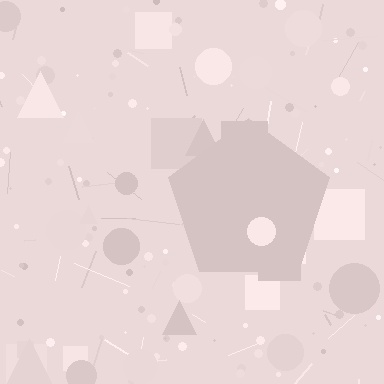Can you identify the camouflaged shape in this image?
The camouflaged shape is a pentagon.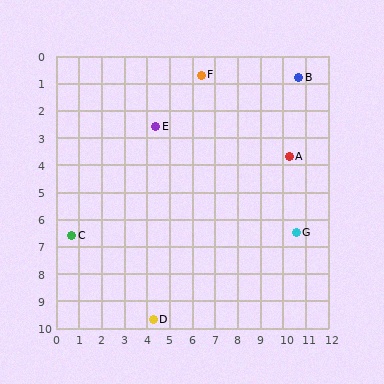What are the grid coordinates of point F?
Point F is at approximately (6.4, 0.7).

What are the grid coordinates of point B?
Point B is at approximately (10.7, 0.8).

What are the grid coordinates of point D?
Point D is at approximately (4.3, 9.7).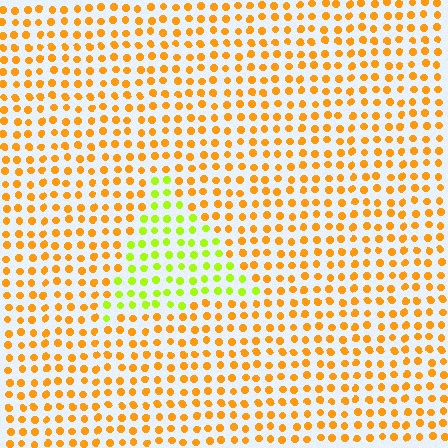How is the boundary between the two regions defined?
The boundary is defined purely by a slight shift in hue (about 48 degrees). Spacing, size, and orientation are identical on both sides.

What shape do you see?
I see a triangle.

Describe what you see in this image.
The image is filled with small orange elements in a uniform arrangement. A triangle-shaped region is visible where the elements are tinted to a slightly different hue, forming a subtle color boundary.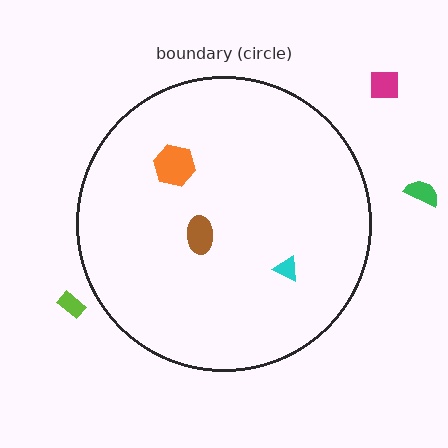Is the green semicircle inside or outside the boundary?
Outside.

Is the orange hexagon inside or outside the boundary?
Inside.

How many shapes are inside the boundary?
3 inside, 3 outside.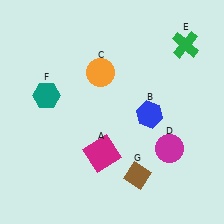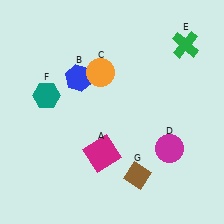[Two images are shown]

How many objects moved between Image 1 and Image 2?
1 object moved between the two images.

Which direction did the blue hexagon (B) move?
The blue hexagon (B) moved left.